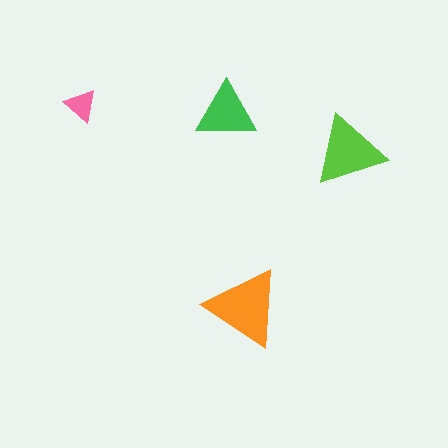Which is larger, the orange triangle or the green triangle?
The orange one.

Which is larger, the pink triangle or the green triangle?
The green one.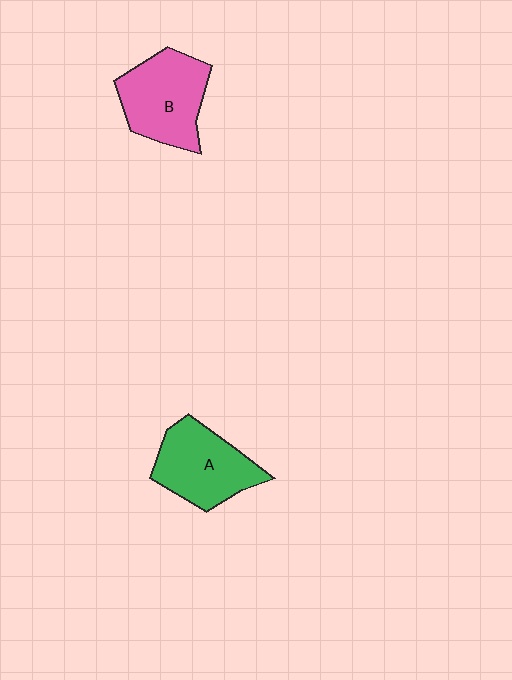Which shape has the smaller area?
Shape A (green).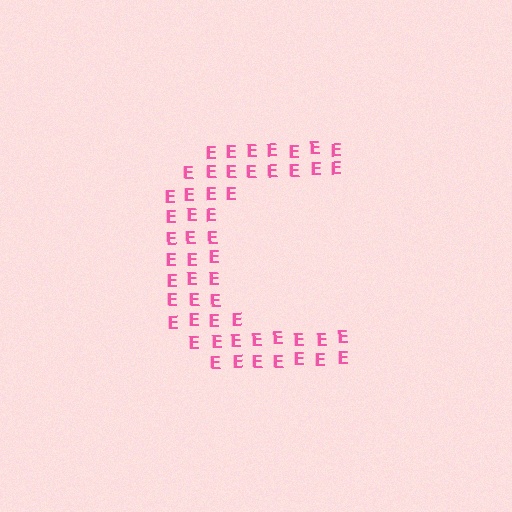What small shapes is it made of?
It is made of small letter E's.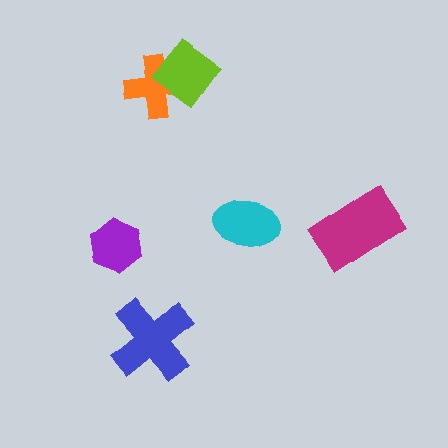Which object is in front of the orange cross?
The lime diamond is in front of the orange cross.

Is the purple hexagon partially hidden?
No, no other shape covers it.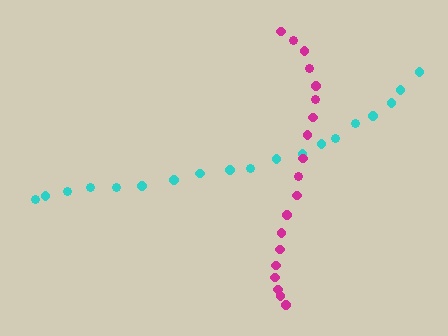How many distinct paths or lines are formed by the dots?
There are 2 distinct paths.